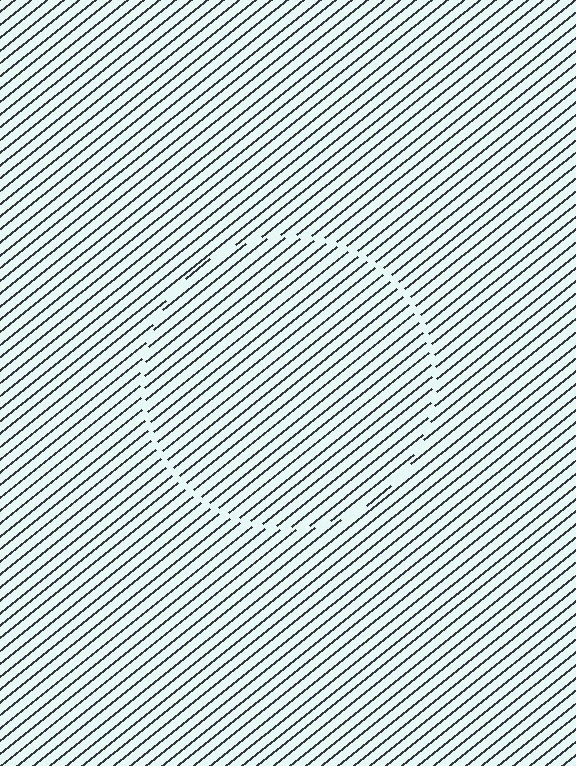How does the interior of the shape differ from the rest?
The interior of the shape contains the same grating, shifted by half a period — the contour is defined by the phase discontinuity where line-ends from the inner and outer gratings abut.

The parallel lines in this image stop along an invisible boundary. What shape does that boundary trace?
An illusory circle. The interior of the shape contains the same grating, shifted by half a period — the contour is defined by the phase discontinuity where line-ends from the inner and outer gratings abut.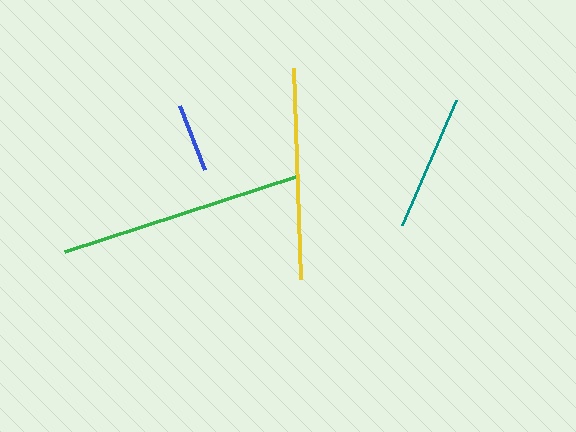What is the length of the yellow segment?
The yellow segment is approximately 210 pixels long.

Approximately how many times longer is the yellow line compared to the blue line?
The yellow line is approximately 3.1 times the length of the blue line.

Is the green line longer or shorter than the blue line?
The green line is longer than the blue line.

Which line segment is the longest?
The green line is the longest at approximately 246 pixels.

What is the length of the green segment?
The green segment is approximately 246 pixels long.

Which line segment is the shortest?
The blue line is the shortest at approximately 69 pixels.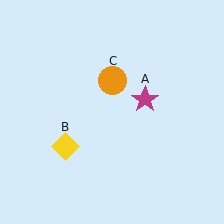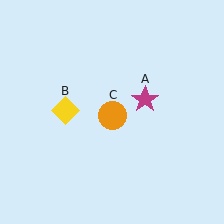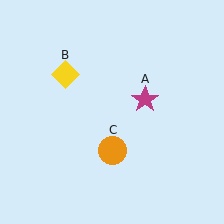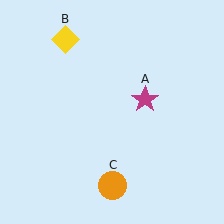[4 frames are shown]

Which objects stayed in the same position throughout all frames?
Magenta star (object A) remained stationary.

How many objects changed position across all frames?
2 objects changed position: yellow diamond (object B), orange circle (object C).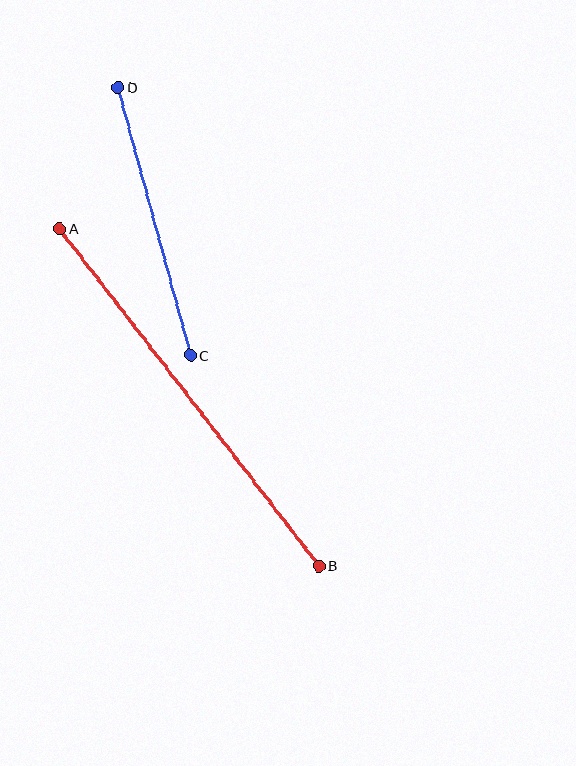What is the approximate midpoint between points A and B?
The midpoint is at approximately (189, 397) pixels.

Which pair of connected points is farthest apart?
Points A and B are farthest apart.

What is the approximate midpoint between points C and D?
The midpoint is at approximately (154, 221) pixels.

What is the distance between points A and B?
The distance is approximately 425 pixels.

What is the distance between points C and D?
The distance is approximately 278 pixels.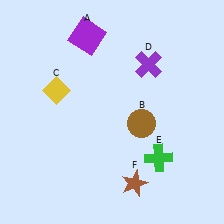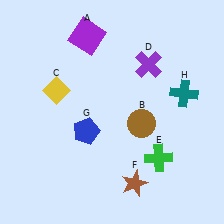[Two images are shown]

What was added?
A blue pentagon (G), a teal cross (H) were added in Image 2.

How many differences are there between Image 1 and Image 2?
There are 2 differences between the two images.